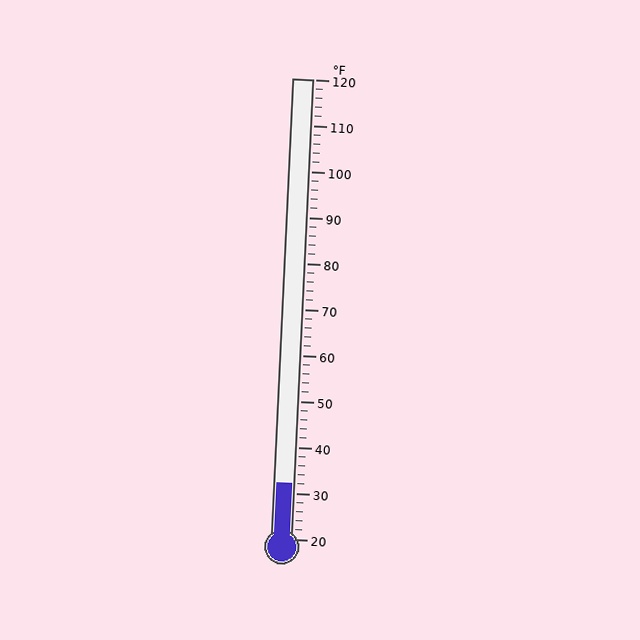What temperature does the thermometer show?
The thermometer shows approximately 32°F.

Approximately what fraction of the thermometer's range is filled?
The thermometer is filled to approximately 10% of its range.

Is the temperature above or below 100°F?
The temperature is below 100°F.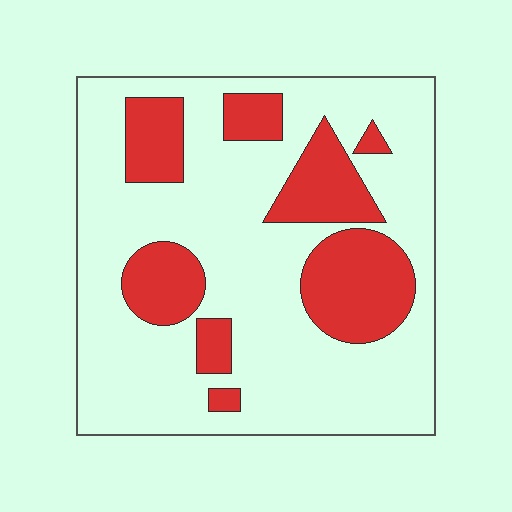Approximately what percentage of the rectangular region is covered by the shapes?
Approximately 25%.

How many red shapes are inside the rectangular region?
8.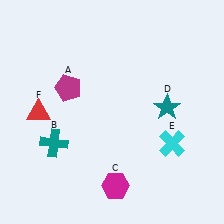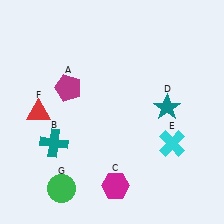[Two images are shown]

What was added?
A green circle (G) was added in Image 2.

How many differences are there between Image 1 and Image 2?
There is 1 difference between the two images.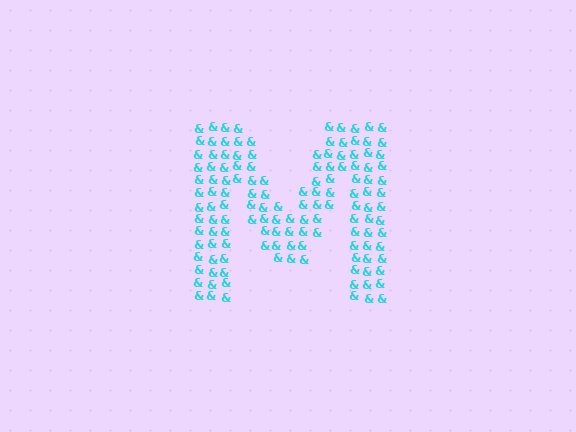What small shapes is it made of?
It is made of small ampersands.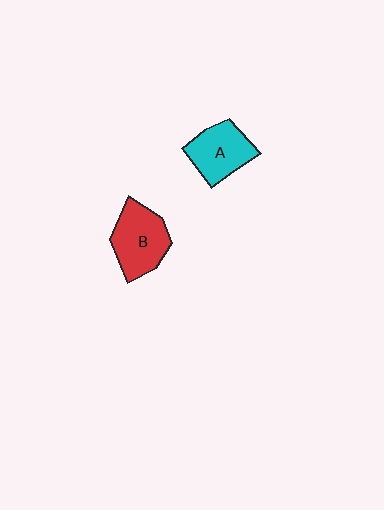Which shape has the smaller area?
Shape A (cyan).